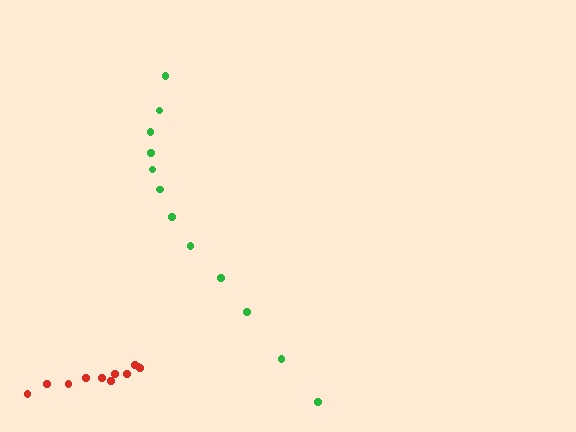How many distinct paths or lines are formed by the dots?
There are 2 distinct paths.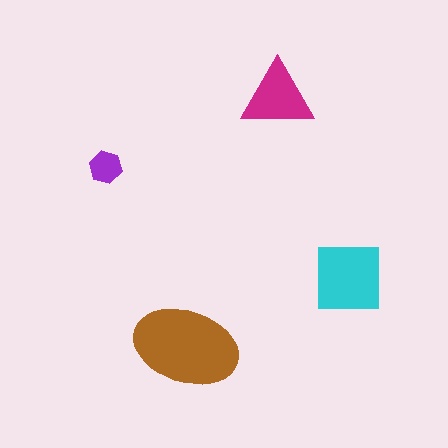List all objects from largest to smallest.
The brown ellipse, the cyan square, the magenta triangle, the purple hexagon.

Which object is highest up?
The magenta triangle is topmost.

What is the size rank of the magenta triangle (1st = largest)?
3rd.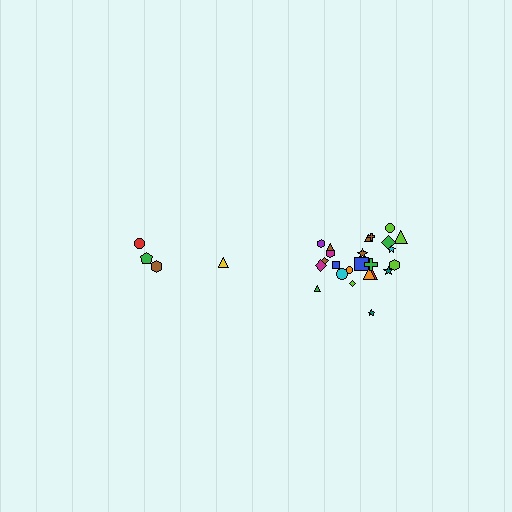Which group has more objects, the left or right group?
The right group.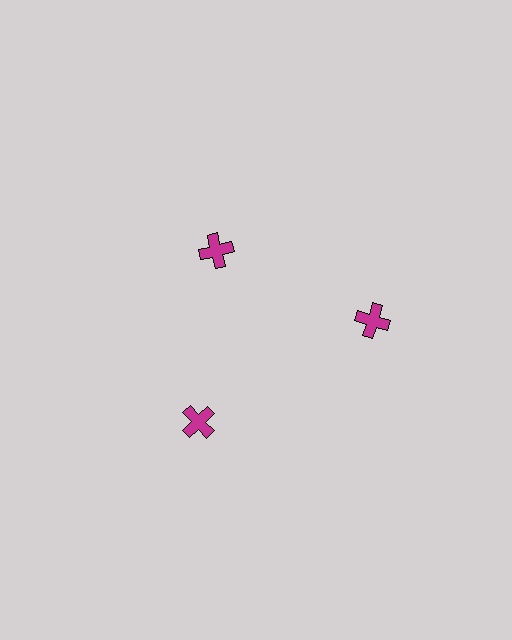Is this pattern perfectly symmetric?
No. The 3 magenta crosses are arranged in a ring, but one element near the 11 o'clock position is pulled inward toward the center, breaking the 3-fold rotational symmetry.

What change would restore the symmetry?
The symmetry would be restored by moving it outward, back onto the ring so that all 3 crosses sit at equal angles and equal distance from the center.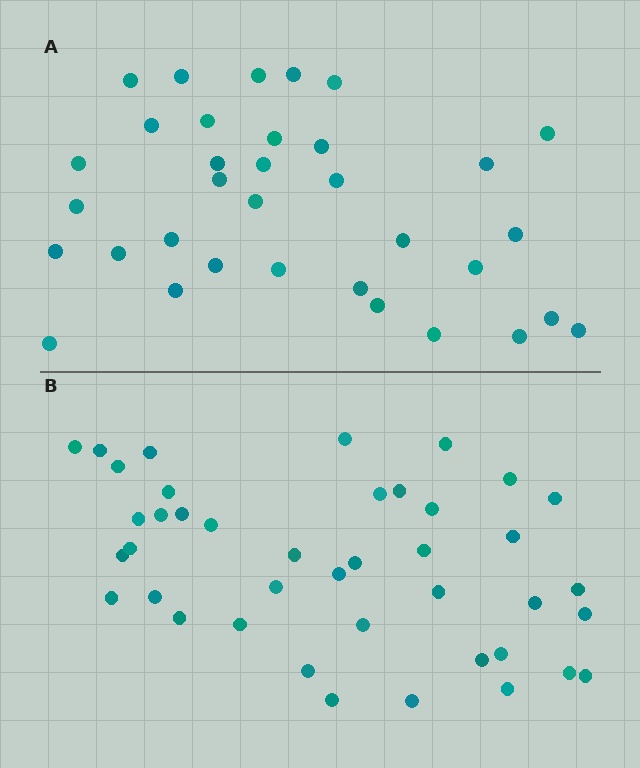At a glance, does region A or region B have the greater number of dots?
Region B (the bottom region) has more dots.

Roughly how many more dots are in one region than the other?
Region B has roughly 8 or so more dots than region A.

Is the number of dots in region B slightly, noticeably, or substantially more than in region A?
Region B has only slightly more — the two regions are fairly close. The ratio is roughly 1.2 to 1.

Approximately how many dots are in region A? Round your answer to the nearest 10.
About 30 dots. (The exact count is 34, which rounds to 30.)